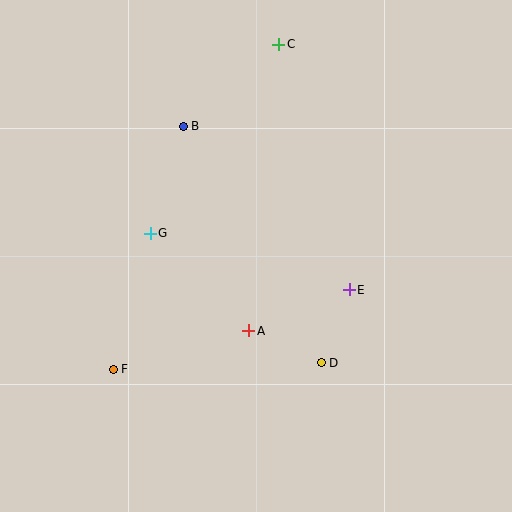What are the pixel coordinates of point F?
Point F is at (113, 370).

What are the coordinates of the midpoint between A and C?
The midpoint between A and C is at (264, 187).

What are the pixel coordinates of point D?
Point D is at (321, 363).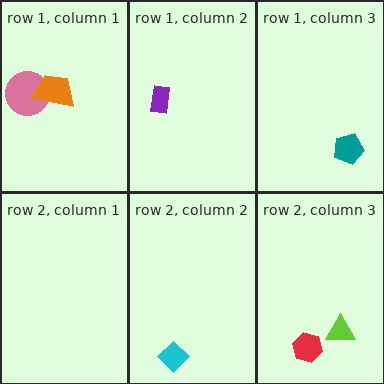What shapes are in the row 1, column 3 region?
The teal pentagon.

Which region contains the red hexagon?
The row 2, column 3 region.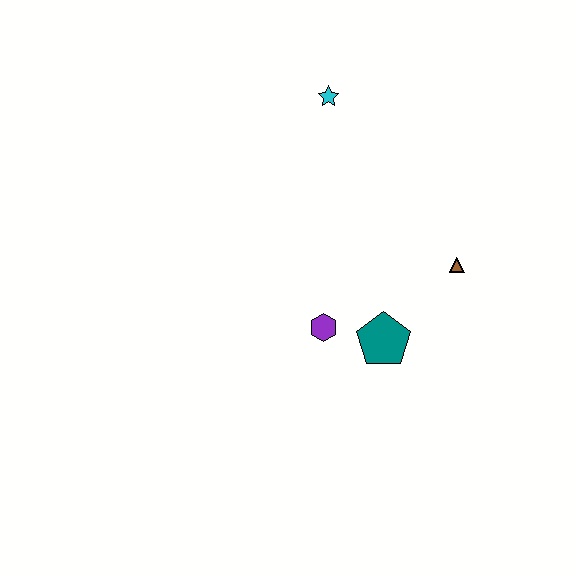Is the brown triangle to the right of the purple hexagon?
Yes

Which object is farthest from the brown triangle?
The cyan star is farthest from the brown triangle.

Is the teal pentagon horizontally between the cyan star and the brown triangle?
Yes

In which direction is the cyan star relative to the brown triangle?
The cyan star is above the brown triangle.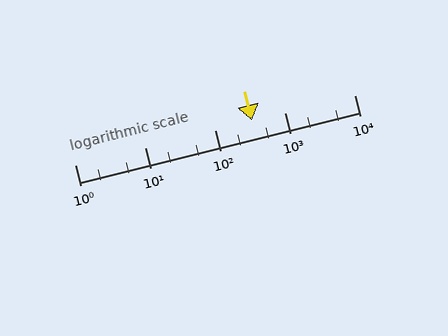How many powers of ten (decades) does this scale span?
The scale spans 4 decades, from 1 to 10000.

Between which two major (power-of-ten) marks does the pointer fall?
The pointer is between 100 and 1000.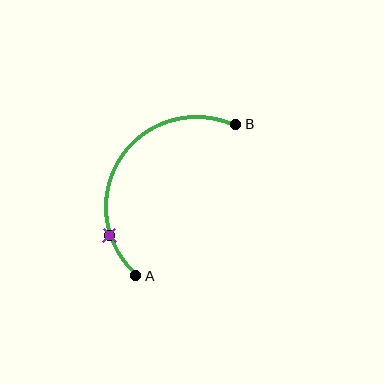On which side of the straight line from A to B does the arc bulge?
The arc bulges to the left of the straight line connecting A and B.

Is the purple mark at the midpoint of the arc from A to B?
No. The purple mark lies on the arc but is closer to endpoint A. The arc midpoint would be at the point on the curve equidistant along the arc from both A and B.